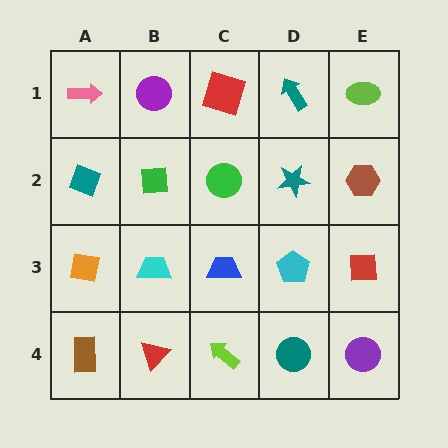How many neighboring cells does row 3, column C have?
4.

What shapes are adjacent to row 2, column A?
A pink arrow (row 1, column A), an orange square (row 3, column A), a green square (row 2, column B).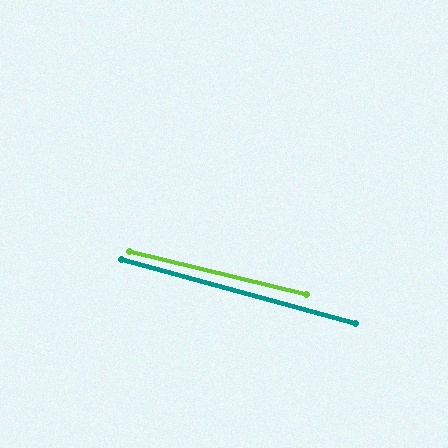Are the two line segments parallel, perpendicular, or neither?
Parallel — their directions differ by only 1.7°.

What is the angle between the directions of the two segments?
Approximately 2 degrees.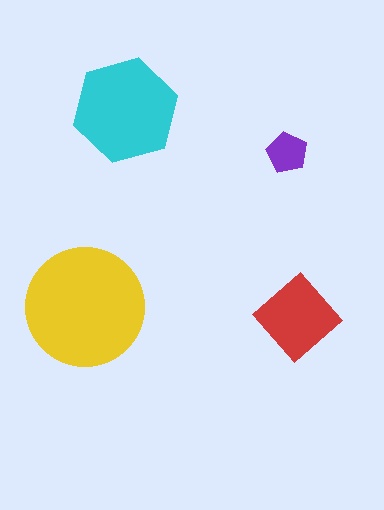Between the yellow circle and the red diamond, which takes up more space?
The yellow circle.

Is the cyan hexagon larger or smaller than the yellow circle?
Smaller.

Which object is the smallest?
The purple pentagon.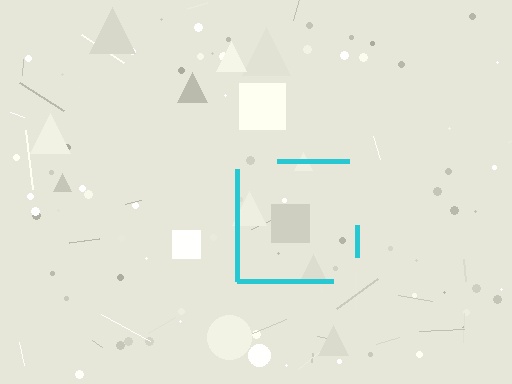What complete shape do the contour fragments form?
The contour fragments form a square.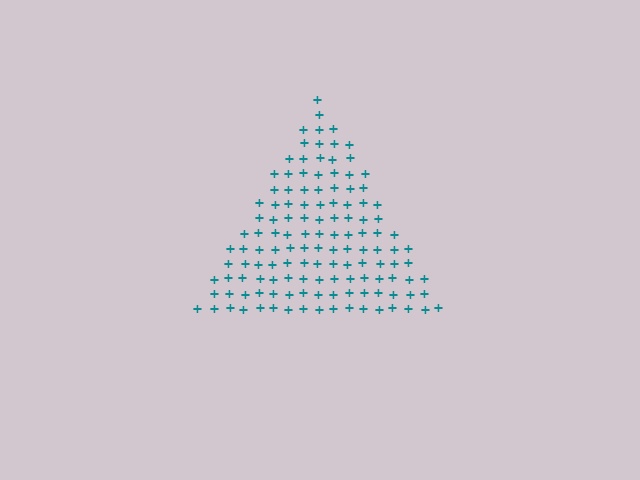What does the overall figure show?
The overall figure shows a triangle.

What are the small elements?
The small elements are plus signs.